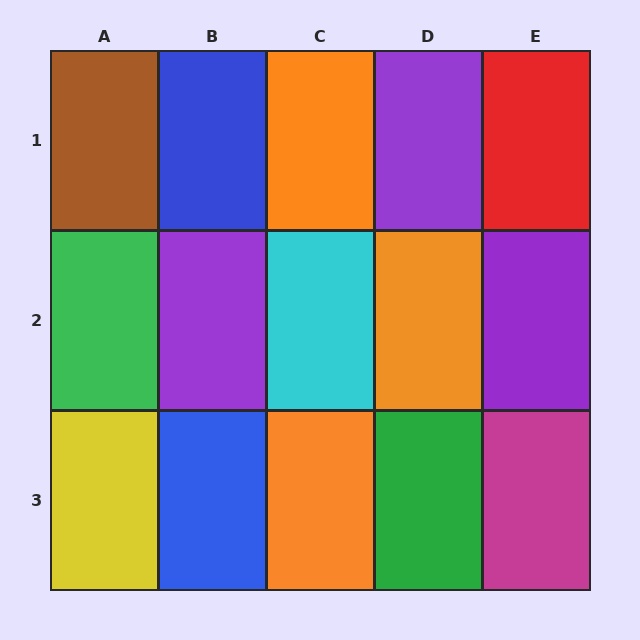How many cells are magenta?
1 cell is magenta.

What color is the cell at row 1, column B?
Blue.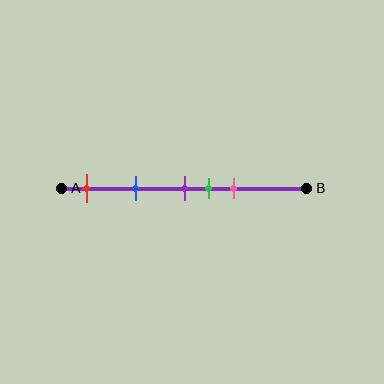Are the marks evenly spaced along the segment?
No, the marks are not evenly spaced.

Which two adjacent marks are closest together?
The purple and green marks are the closest adjacent pair.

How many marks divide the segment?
There are 5 marks dividing the segment.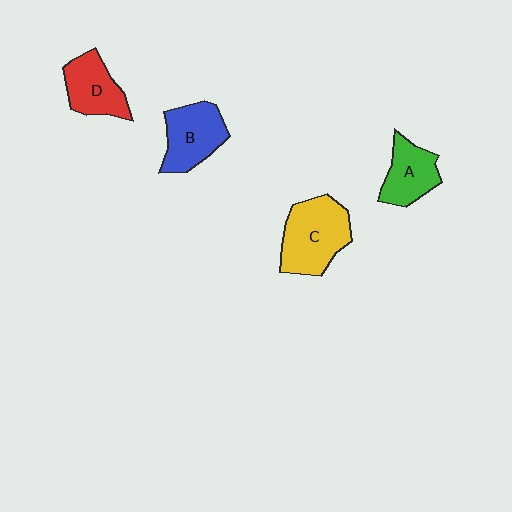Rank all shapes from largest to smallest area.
From largest to smallest: C (yellow), B (blue), D (red), A (green).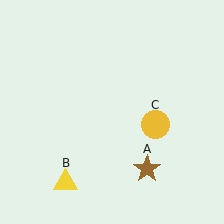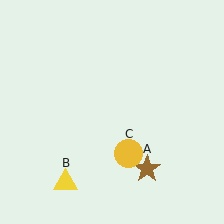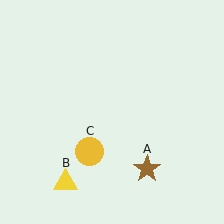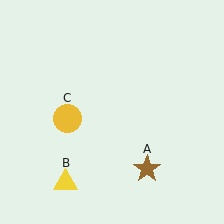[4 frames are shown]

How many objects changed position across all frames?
1 object changed position: yellow circle (object C).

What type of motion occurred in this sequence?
The yellow circle (object C) rotated clockwise around the center of the scene.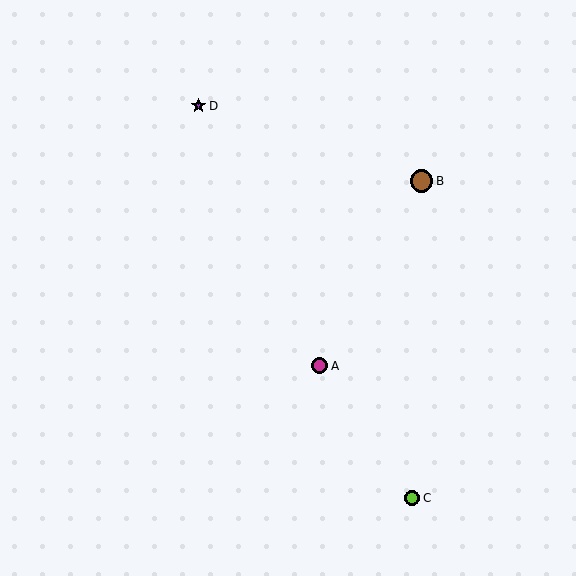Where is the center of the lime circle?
The center of the lime circle is at (412, 498).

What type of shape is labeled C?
Shape C is a lime circle.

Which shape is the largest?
The brown circle (labeled B) is the largest.